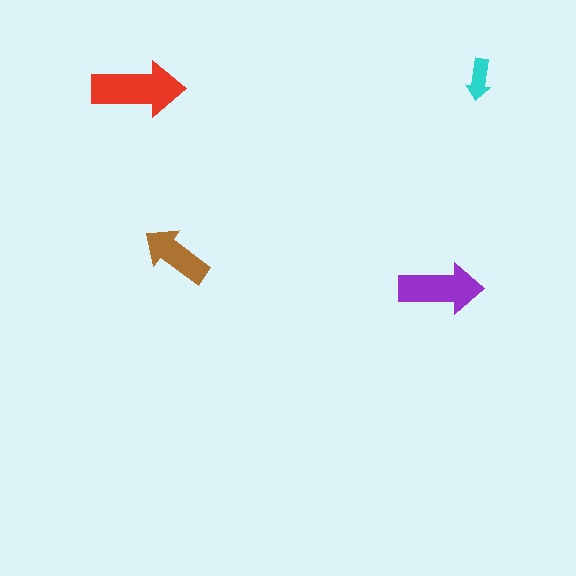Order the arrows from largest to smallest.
the red one, the purple one, the brown one, the cyan one.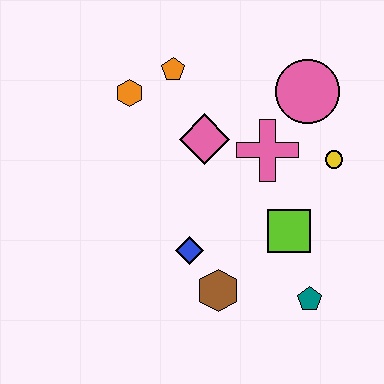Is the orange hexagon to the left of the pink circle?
Yes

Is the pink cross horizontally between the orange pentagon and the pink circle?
Yes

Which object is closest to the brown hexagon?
The blue diamond is closest to the brown hexagon.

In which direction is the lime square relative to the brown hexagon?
The lime square is to the right of the brown hexagon.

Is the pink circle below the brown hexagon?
No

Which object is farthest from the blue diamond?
The pink circle is farthest from the blue diamond.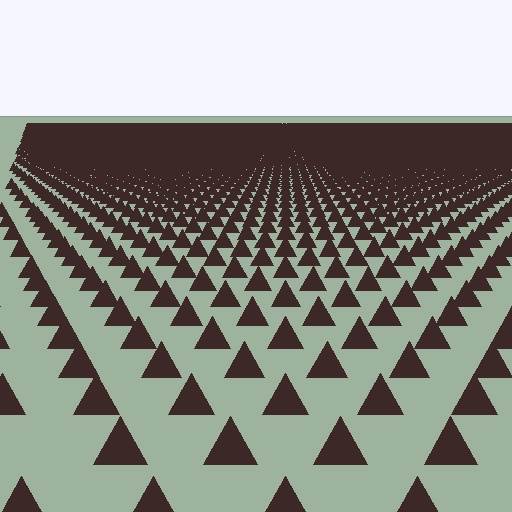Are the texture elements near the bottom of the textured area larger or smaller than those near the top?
Larger. Near the bottom, elements are closer to the viewer and appear at a bigger on-screen size.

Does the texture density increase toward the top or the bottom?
Density increases toward the top.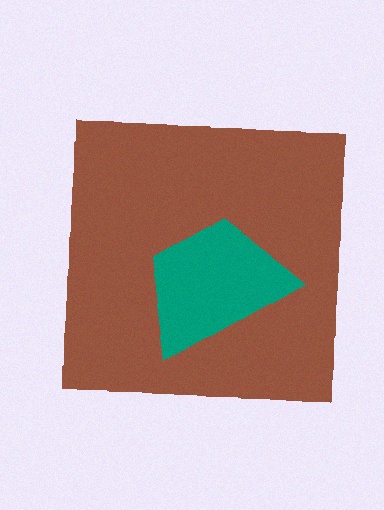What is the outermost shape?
The brown square.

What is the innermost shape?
The teal trapezoid.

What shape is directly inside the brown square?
The teal trapezoid.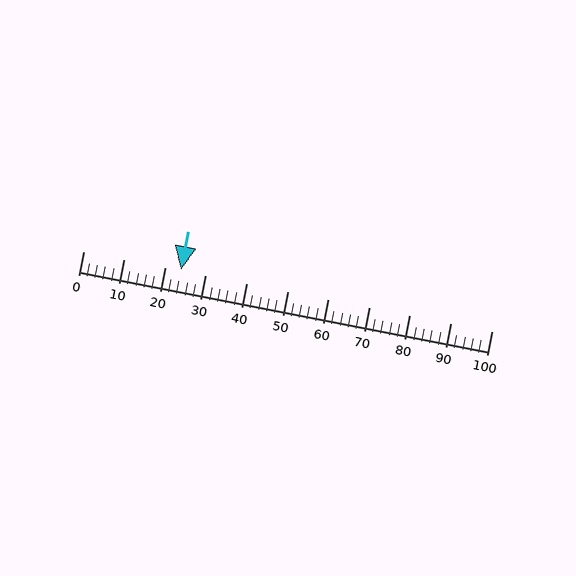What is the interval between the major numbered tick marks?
The major tick marks are spaced 10 units apart.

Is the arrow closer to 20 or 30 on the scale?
The arrow is closer to 20.